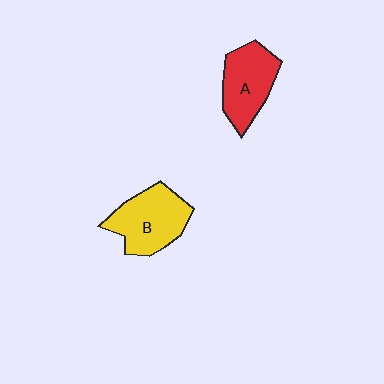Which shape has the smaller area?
Shape A (red).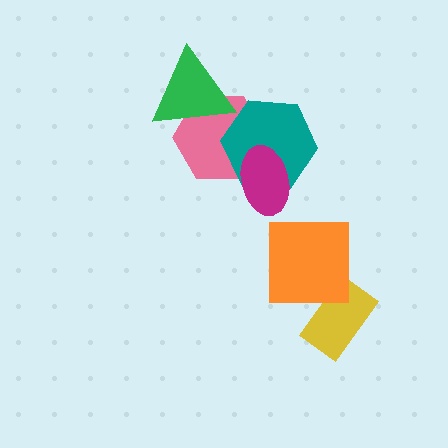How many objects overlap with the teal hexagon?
2 objects overlap with the teal hexagon.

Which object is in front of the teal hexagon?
The magenta ellipse is in front of the teal hexagon.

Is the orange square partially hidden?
No, no other shape covers it.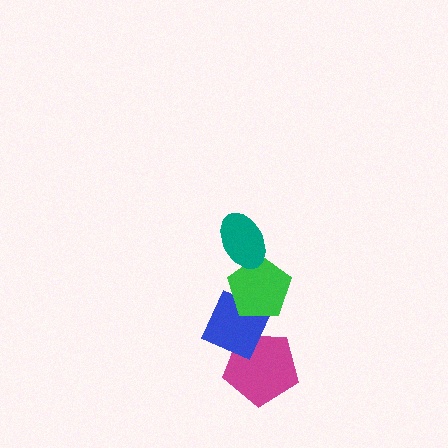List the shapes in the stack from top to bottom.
From top to bottom: the teal ellipse, the green pentagon, the blue diamond, the magenta pentagon.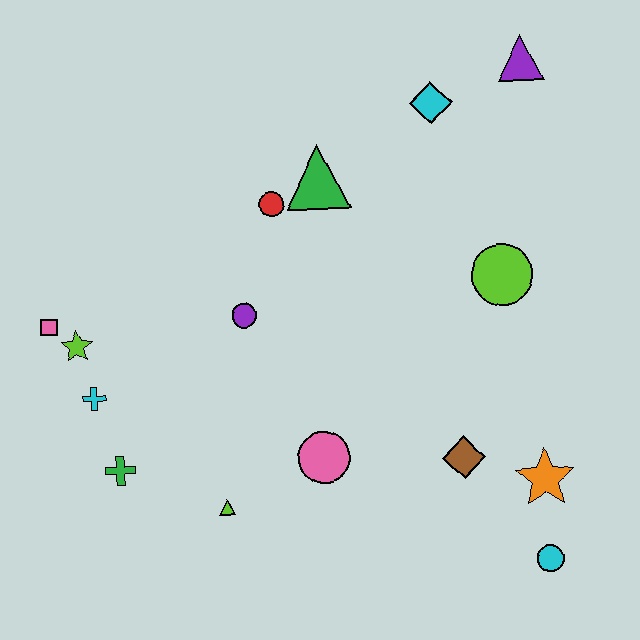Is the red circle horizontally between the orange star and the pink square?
Yes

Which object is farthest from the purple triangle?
The green cross is farthest from the purple triangle.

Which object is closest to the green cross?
The cyan cross is closest to the green cross.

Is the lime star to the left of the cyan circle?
Yes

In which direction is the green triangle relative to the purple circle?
The green triangle is above the purple circle.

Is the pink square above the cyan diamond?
No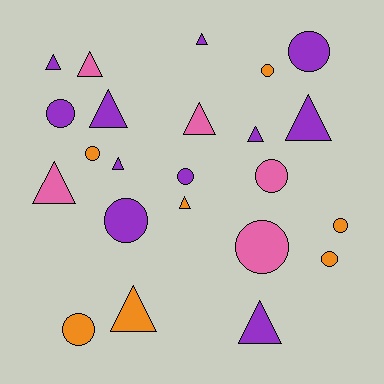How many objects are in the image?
There are 23 objects.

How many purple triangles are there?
There are 7 purple triangles.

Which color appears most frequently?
Purple, with 11 objects.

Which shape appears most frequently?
Triangle, with 12 objects.